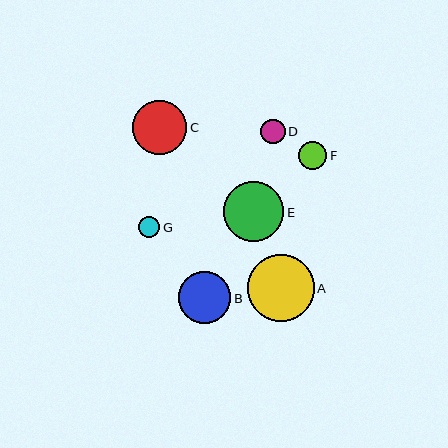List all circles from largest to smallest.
From largest to smallest: A, E, C, B, F, D, G.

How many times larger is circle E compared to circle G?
Circle E is approximately 2.9 times the size of circle G.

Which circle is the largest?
Circle A is the largest with a size of approximately 67 pixels.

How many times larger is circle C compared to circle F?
Circle C is approximately 1.9 times the size of circle F.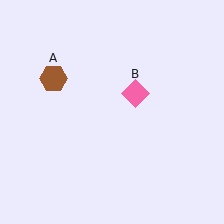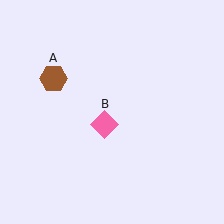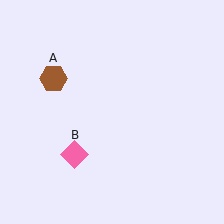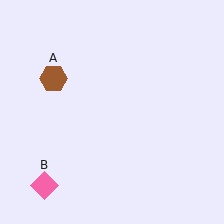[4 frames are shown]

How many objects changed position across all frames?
1 object changed position: pink diamond (object B).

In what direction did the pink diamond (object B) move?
The pink diamond (object B) moved down and to the left.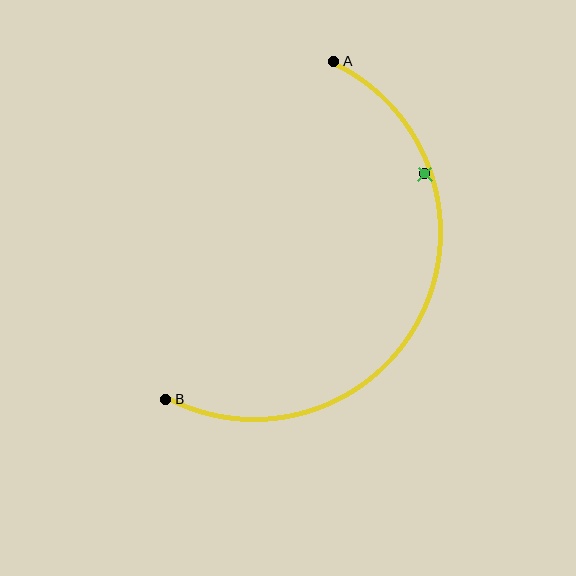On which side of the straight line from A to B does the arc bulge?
The arc bulges to the right of the straight line connecting A and B.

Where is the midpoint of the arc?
The arc midpoint is the point on the curve farthest from the straight line joining A and B. It sits to the right of that line.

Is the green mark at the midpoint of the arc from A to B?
No — the green mark does not lie on the arc at all. It sits slightly inside the curve.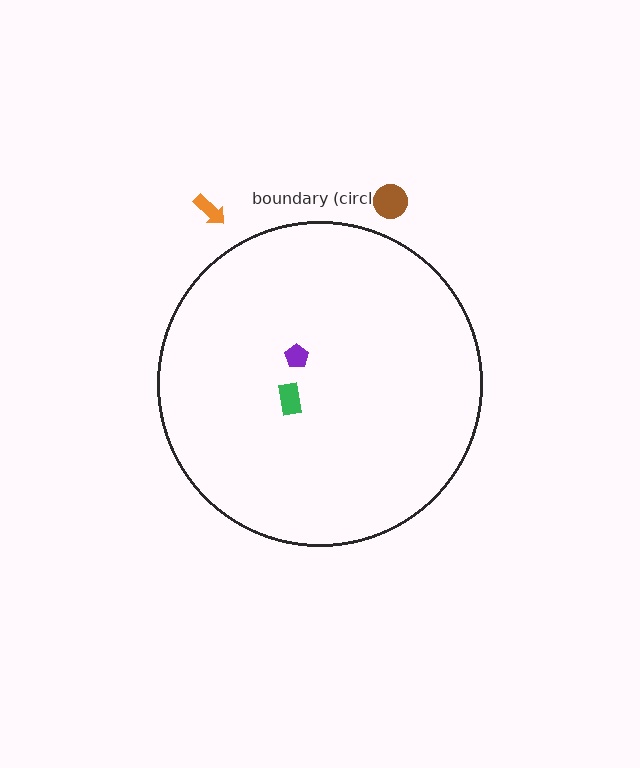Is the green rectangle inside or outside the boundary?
Inside.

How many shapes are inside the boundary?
2 inside, 2 outside.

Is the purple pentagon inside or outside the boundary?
Inside.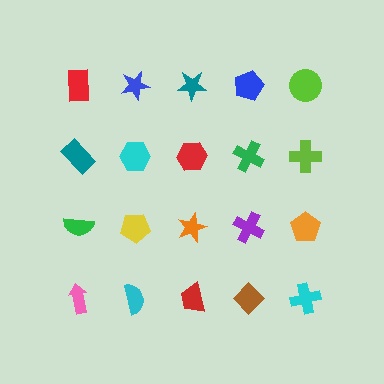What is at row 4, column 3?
A red trapezoid.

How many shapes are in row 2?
5 shapes.